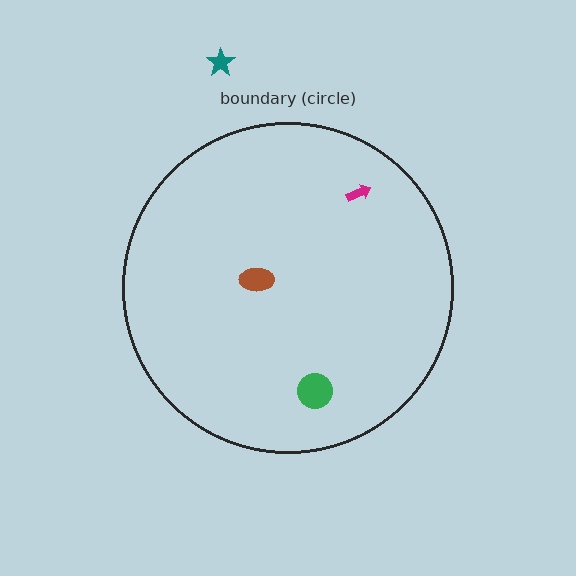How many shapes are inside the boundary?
3 inside, 1 outside.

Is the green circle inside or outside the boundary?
Inside.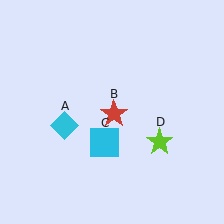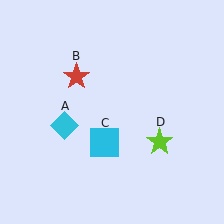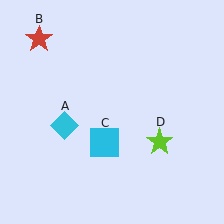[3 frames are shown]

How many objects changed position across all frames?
1 object changed position: red star (object B).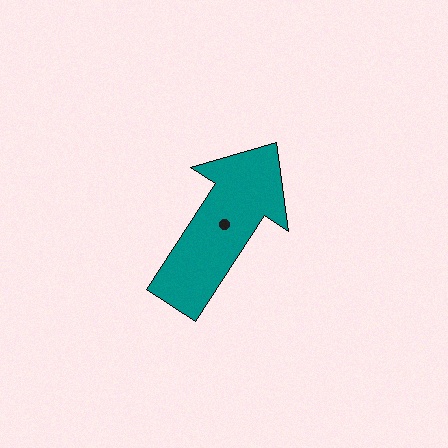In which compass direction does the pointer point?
Northeast.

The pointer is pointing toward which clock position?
Roughly 1 o'clock.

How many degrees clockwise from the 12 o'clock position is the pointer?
Approximately 33 degrees.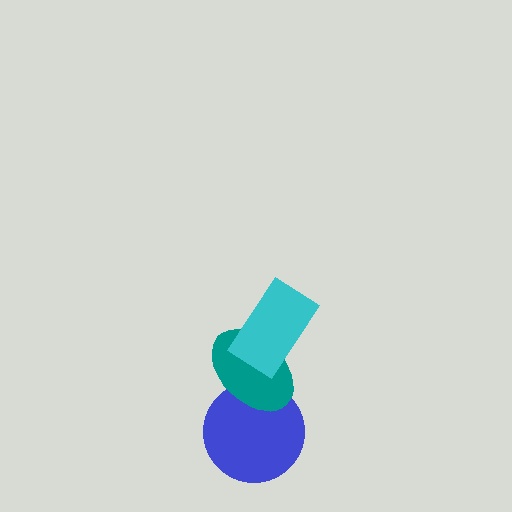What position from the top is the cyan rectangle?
The cyan rectangle is 1st from the top.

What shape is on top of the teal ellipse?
The cyan rectangle is on top of the teal ellipse.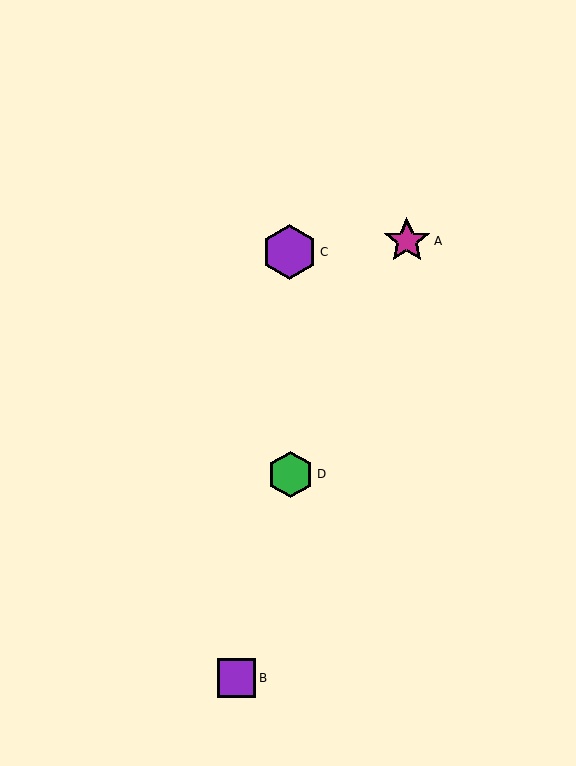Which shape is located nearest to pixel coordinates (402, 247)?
The magenta star (labeled A) at (407, 241) is nearest to that location.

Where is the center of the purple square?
The center of the purple square is at (236, 678).